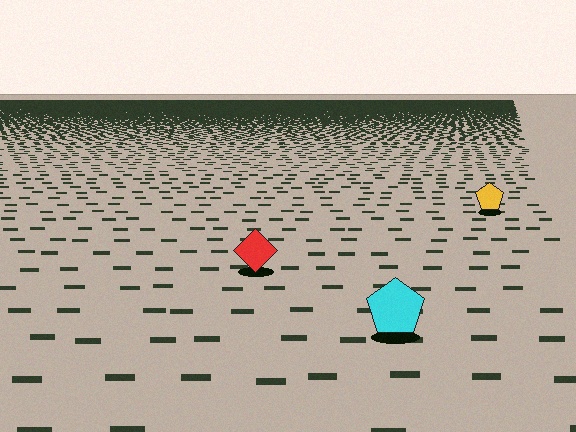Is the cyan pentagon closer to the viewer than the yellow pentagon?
Yes. The cyan pentagon is closer — you can tell from the texture gradient: the ground texture is coarser near it.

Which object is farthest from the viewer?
The yellow pentagon is farthest from the viewer. It appears smaller and the ground texture around it is denser.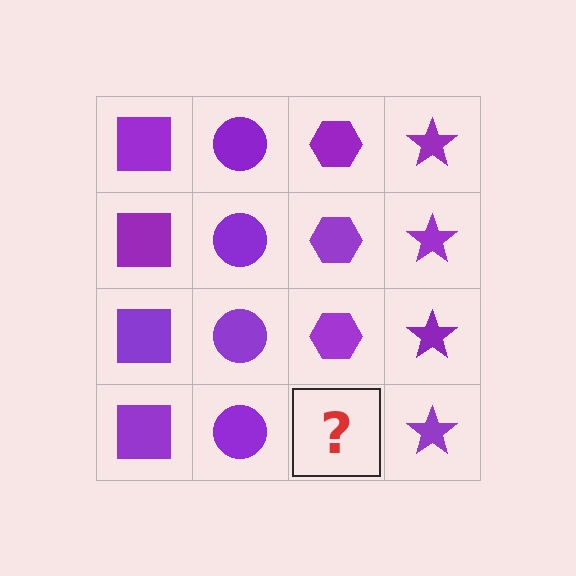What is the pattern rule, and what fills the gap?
The rule is that each column has a consistent shape. The gap should be filled with a purple hexagon.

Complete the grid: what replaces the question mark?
The question mark should be replaced with a purple hexagon.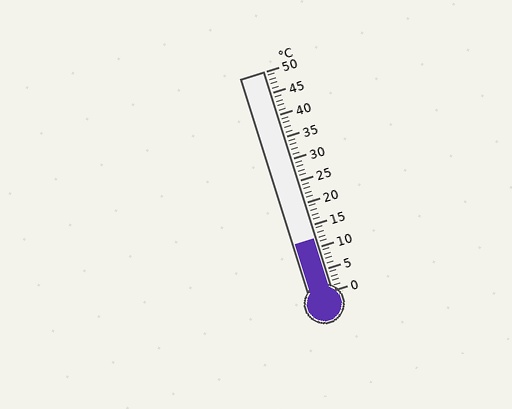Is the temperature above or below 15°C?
The temperature is below 15°C.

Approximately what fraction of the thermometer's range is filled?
The thermometer is filled to approximately 25% of its range.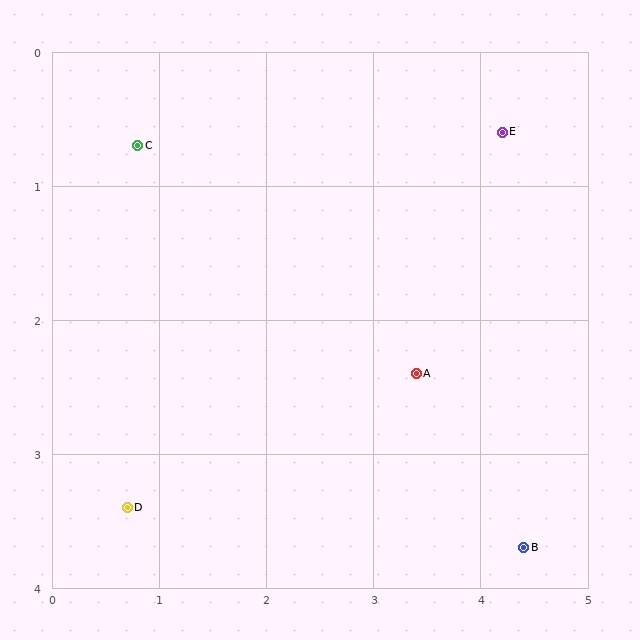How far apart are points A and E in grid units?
Points A and E are about 2.0 grid units apart.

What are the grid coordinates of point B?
Point B is at approximately (4.4, 3.7).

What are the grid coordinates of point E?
Point E is at approximately (4.2, 0.6).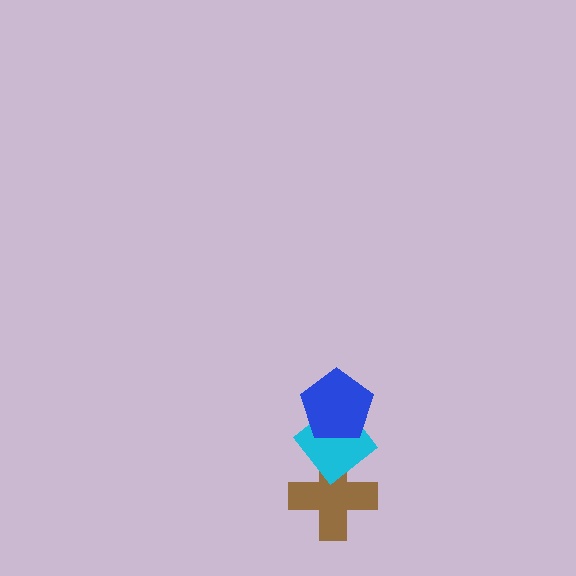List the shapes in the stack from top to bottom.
From top to bottom: the blue pentagon, the cyan diamond, the brown cross.